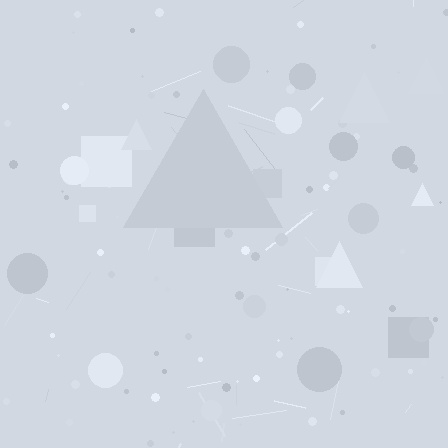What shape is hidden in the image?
A triangle is hidden in the image.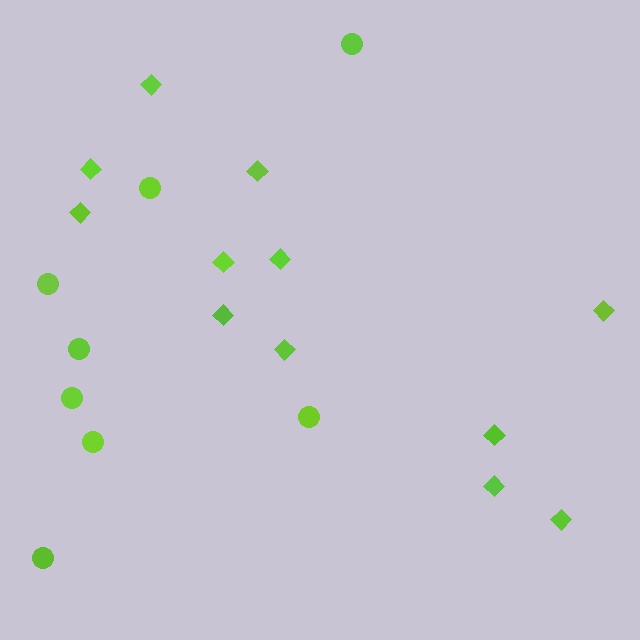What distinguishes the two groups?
There are 2 groups: one group of diamonds (12) and one group of circles (8).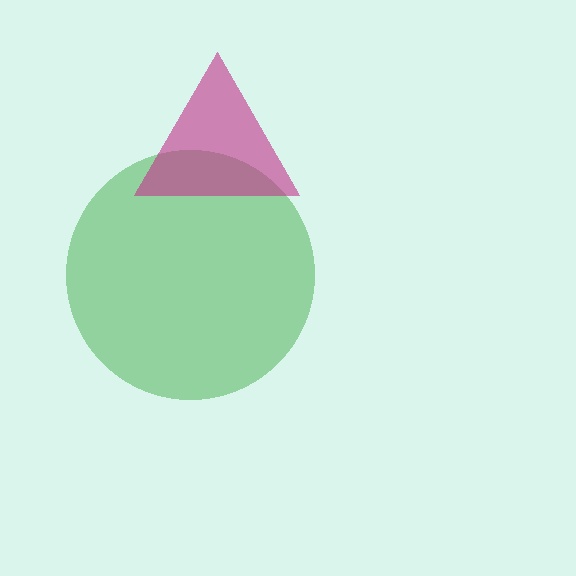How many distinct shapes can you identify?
There are 2 distinct shapes: a green circle, a magenta triangle.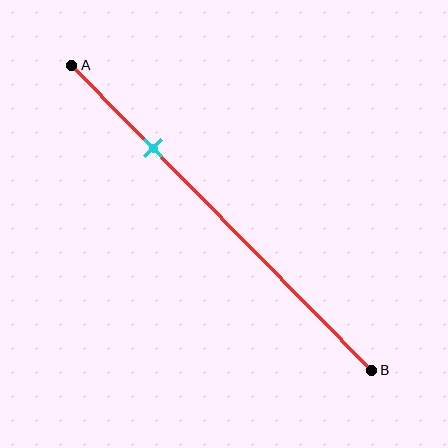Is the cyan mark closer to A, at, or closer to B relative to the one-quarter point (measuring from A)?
The cyan mark is approximately at the one-quarter point of segment AB.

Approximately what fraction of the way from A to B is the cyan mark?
The cyan mark is approximately 25% of the way from A to B.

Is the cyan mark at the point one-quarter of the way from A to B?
Yes, the mark is approximately at the one-quarter point.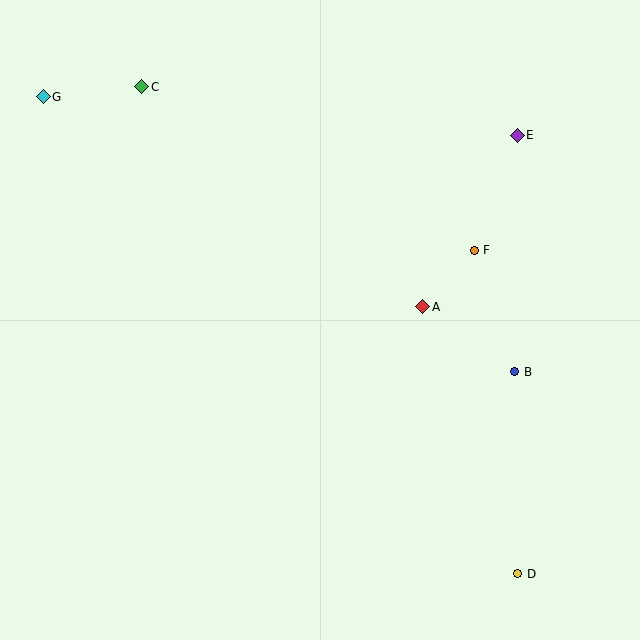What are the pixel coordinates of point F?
Point F is at (474, 250).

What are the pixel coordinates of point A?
Point A is at (423, 307).